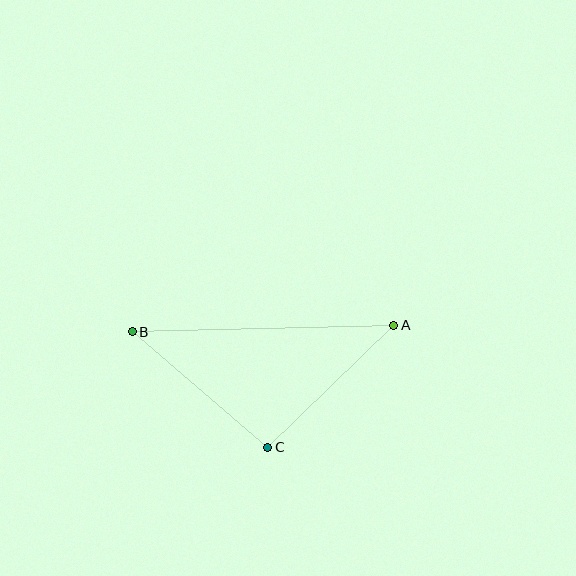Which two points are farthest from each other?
Points A and B are farthest from each other.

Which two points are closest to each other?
Points A and C are closest to each other.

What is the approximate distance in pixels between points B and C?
The distance between B and C is approximately 178 pixels.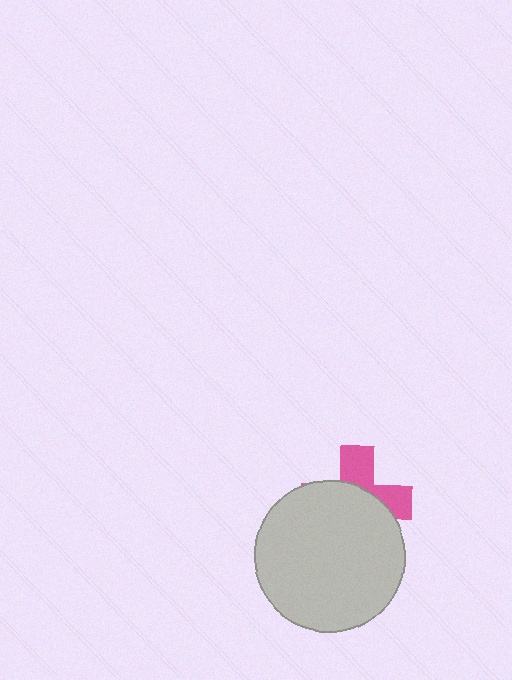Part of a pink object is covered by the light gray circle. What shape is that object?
It is a cross.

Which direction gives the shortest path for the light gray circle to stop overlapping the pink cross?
Moving down gives the shortest separation.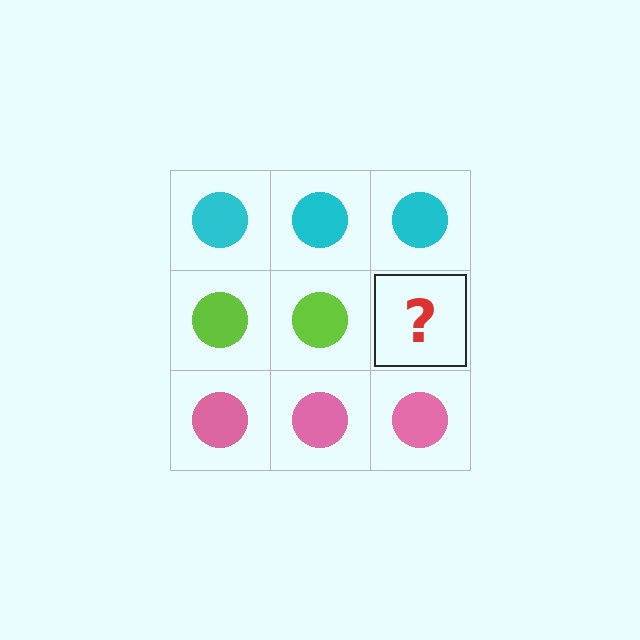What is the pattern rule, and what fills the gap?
The rule is that each row has a consistent color. The gap should be filled with a lime circle.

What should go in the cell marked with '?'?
The missing cell should contain a lime circle.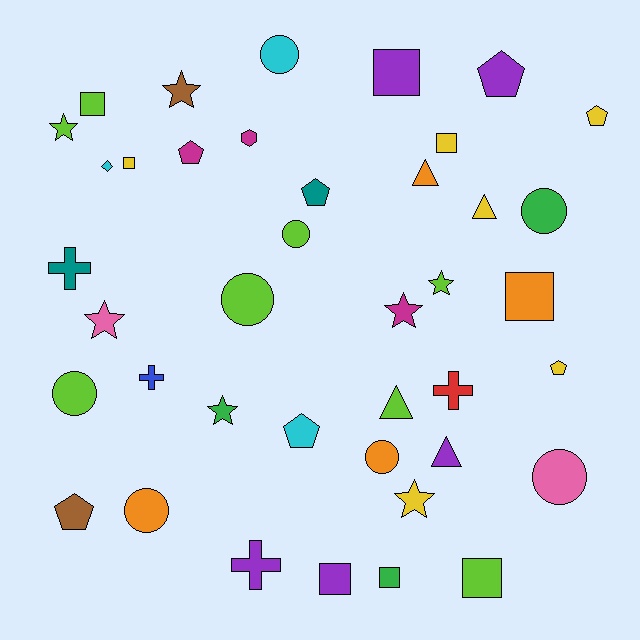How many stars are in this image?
There are 7 stars.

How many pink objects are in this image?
There are 2 pink objects.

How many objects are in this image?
There are 40 objects.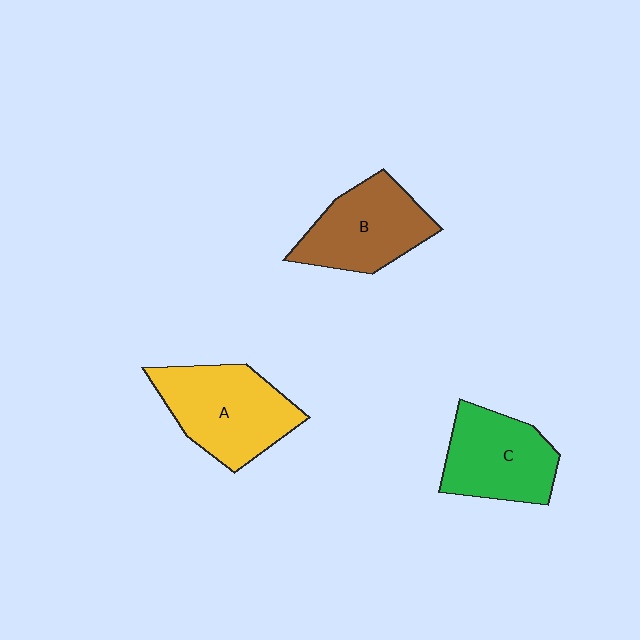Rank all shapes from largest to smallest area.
From largest to smallest: A (yellow), B (brown), C (green).